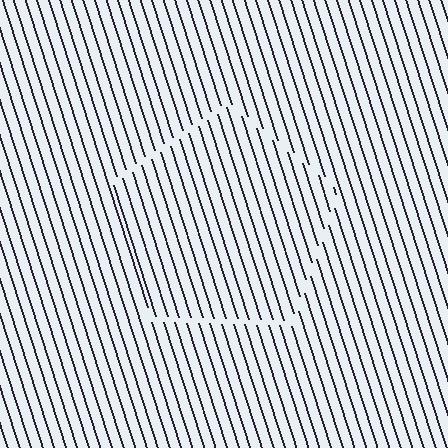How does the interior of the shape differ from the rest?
The interior of the shape contains the same grating, shifted by half a period — the contour is defined by the phase discontinuity where line-ends from the inner and outer gratings abut.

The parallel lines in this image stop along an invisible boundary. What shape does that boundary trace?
An illusory pentagon. The interior of the shape contains the same grating, shifted by half a period — the contour is defined by the phase discontinuity where line-ends from the inner and outer gratings abut.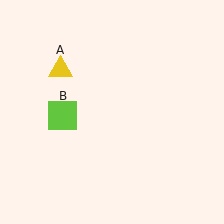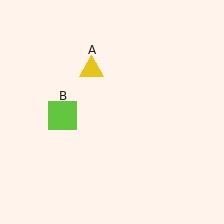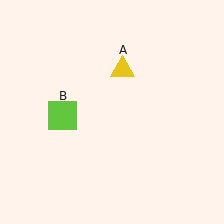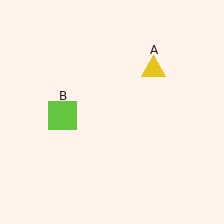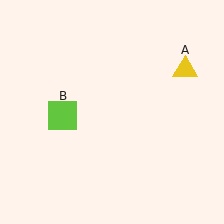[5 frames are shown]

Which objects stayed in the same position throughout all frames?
Lime square (object B) remained stationary.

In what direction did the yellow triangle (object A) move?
The yellow triangle (object A) moved right.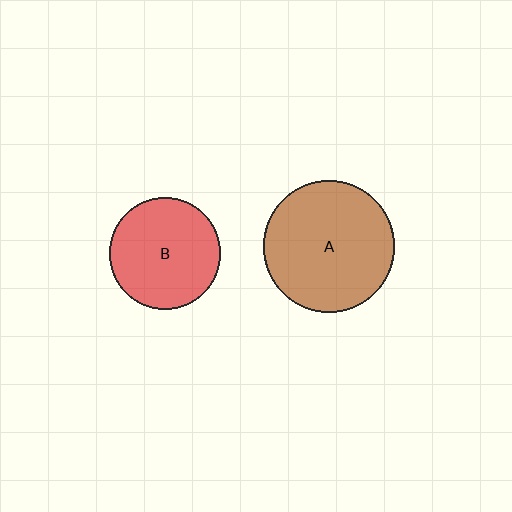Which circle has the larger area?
Circle A (brown).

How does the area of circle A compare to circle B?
Approximately 1.4 times.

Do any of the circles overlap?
No, none of the circles overlap.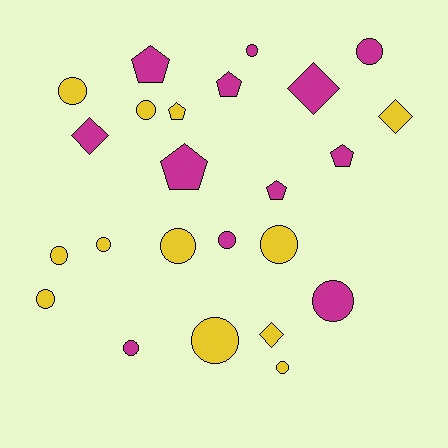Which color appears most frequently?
Magenta, with 12 objects.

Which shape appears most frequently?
Circle, with 14 objects.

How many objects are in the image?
There are 24 objects.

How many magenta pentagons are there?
There are 5 magenta pentagons.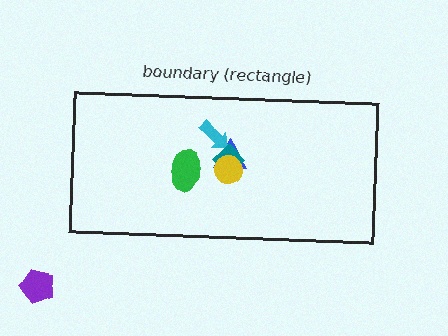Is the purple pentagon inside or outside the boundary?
Outside.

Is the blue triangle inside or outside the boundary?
Inside.